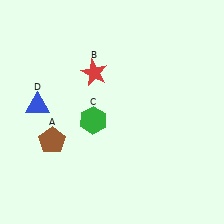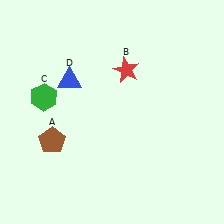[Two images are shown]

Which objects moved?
The objects that moved are: the red star (B), the green hexagon (C), the blue triangle (D).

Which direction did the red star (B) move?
The red star (B) moved right.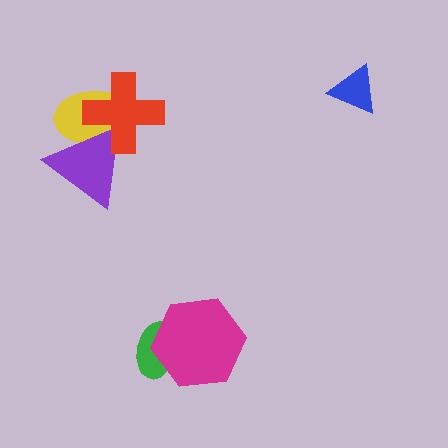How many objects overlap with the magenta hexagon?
1 object overlaps with the magenta hexagon.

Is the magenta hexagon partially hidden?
No, no other shape covers it.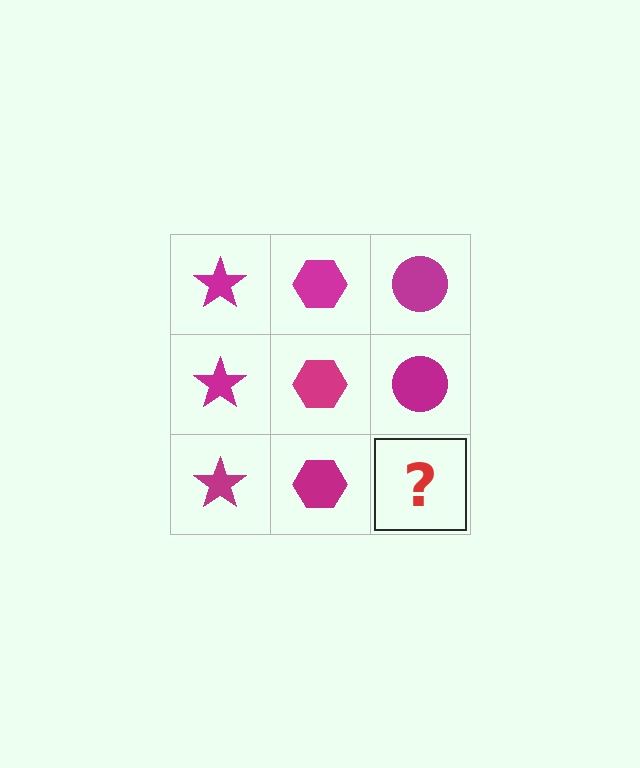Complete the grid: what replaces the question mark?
The question mark should be replaced with a magenta circle.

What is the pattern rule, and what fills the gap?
The rule is that each column has a consistent shape. The gap should be filled with a magenta circle.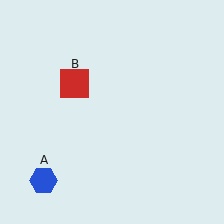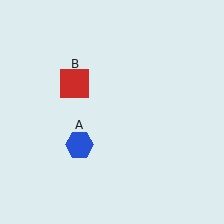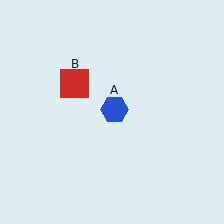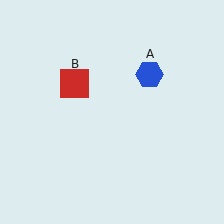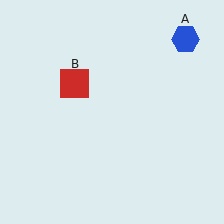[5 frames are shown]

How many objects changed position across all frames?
1 object changed position: blue hexagon (object A).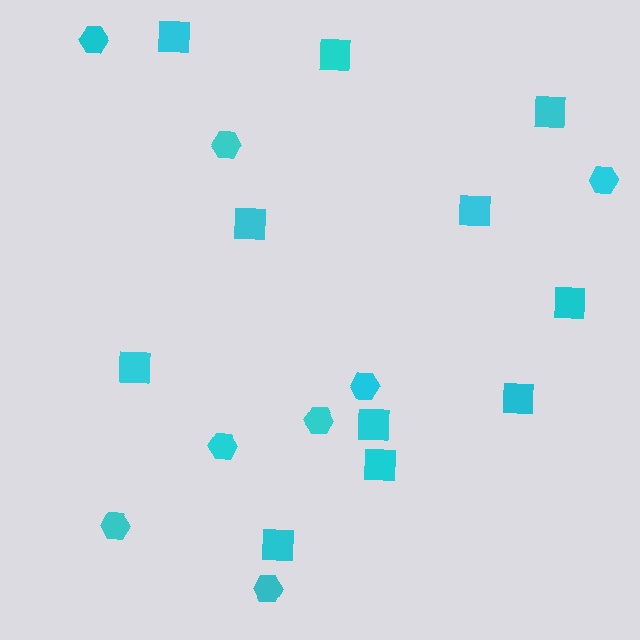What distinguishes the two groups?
There are 2 groups: one group of squares (11) and one group of hexagons (8).